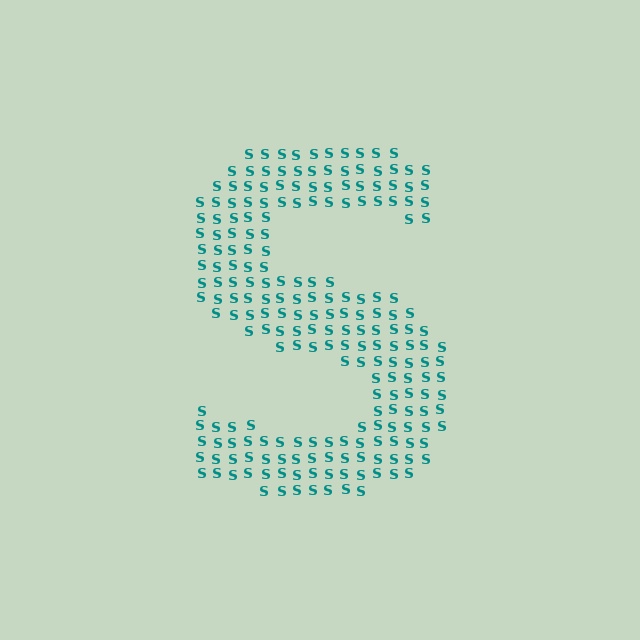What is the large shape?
The large shape is the letter S.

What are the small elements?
The small elements are letter S's.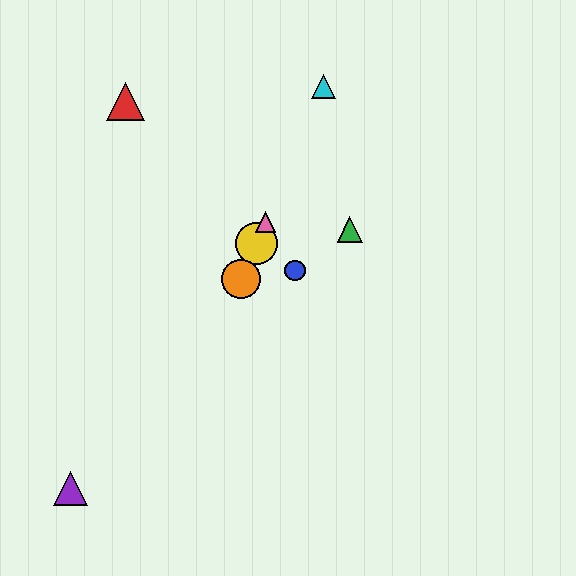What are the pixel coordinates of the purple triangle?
The purple triangle is at (70, 489).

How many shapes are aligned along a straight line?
4 shapes (the yellow circle, the orange circle, the cyan triangle, the pink triangle) are aligned along a straight line.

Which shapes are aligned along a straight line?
The yellow circle, the orange circle, the cyan triangle, the pink triangle are aligned along a straight line.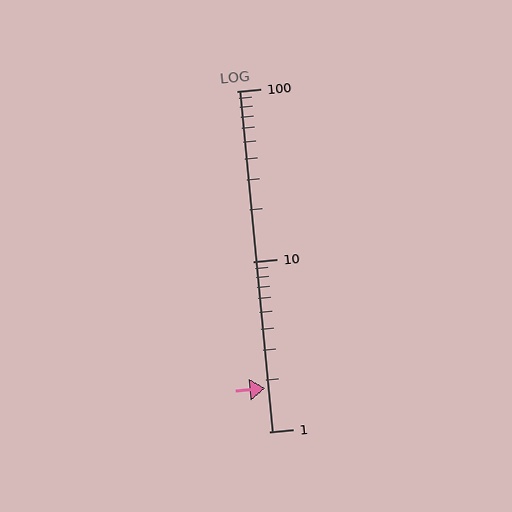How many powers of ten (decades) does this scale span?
The scale spans 2 decades, from 1 to 100.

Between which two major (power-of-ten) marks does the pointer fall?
The pointer is between 1 and 10.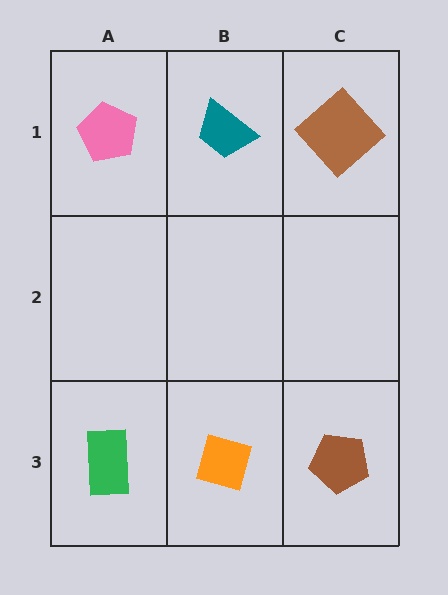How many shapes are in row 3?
3 shapes.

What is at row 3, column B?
An orange diamond.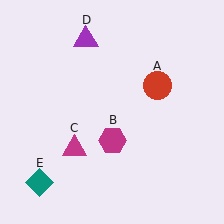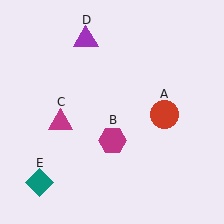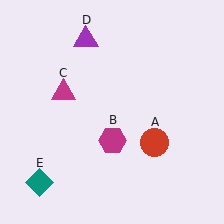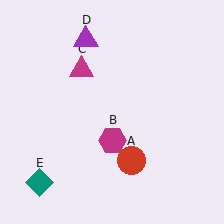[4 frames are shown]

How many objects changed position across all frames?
2 objects changed position: red circle (object A), magenta triangle (object C).